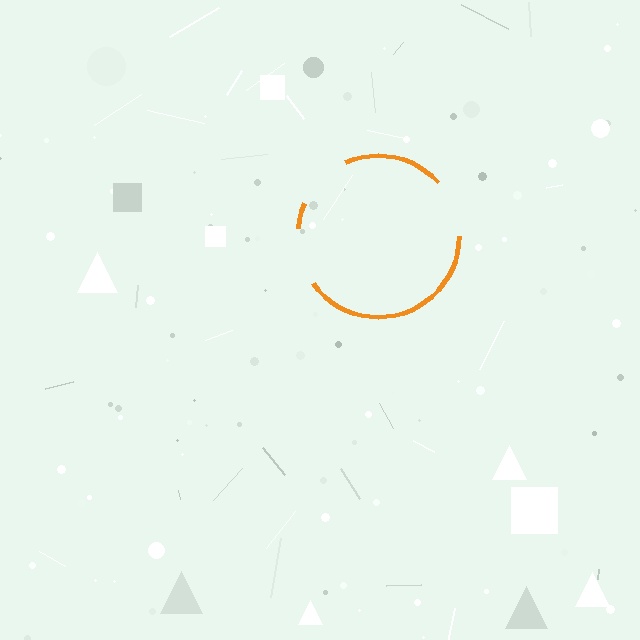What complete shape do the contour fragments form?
The contour fragments form a circle.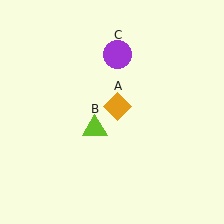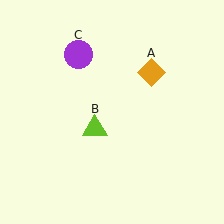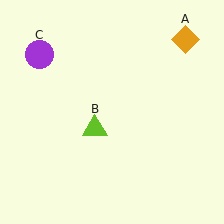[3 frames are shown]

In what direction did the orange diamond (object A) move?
The orange diamond (object A) moved up and to the right.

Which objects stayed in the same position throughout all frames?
Lime triangle (object B) remained stationary.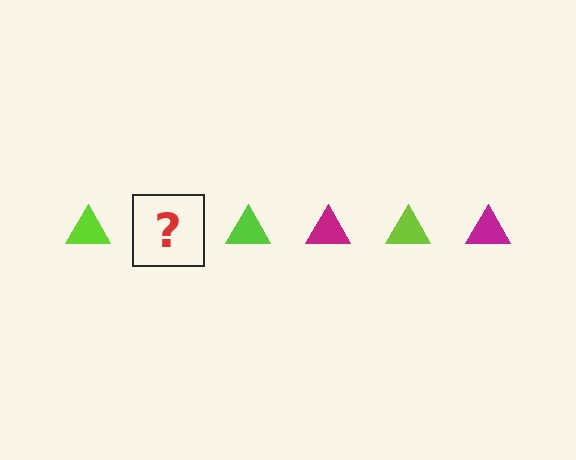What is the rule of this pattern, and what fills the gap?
The rule is that the pattern cycles through lime, magenta triangles. The gap should be filled with a magenta triangle.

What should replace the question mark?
The question mark should be replaced with a magenta triangle.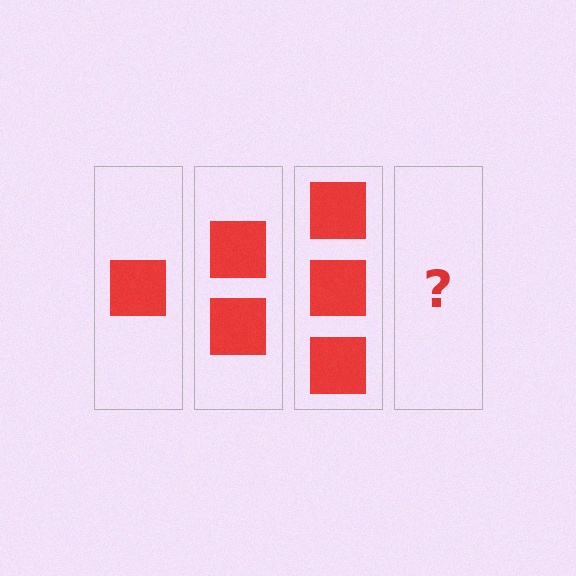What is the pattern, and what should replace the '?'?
The pattern is that each step adds one more square. The '?' should be 4 squares.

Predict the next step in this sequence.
The next step is 4 squares.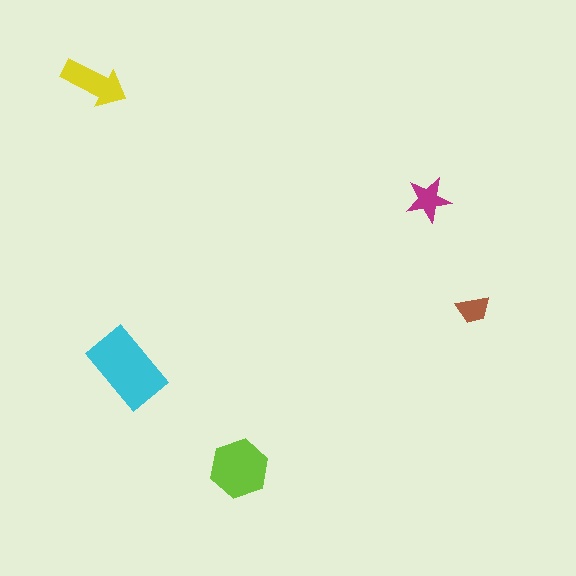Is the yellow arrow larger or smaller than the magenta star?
Larger.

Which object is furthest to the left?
The yellow arrow is leftmost.